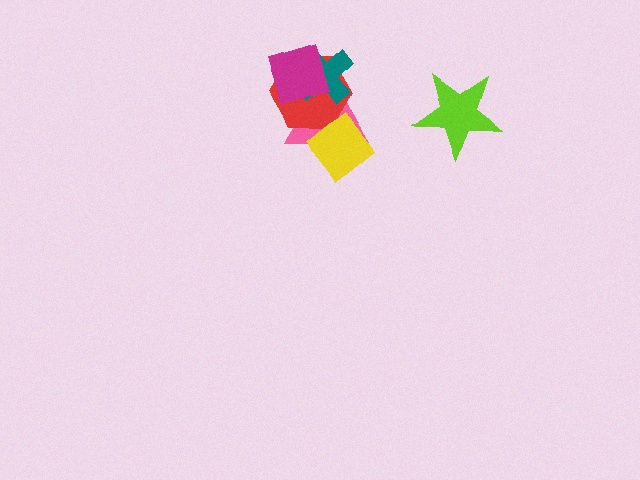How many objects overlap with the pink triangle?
4 objects overlap with the pink triangle.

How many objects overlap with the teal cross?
3 objects overlap with the teal cross.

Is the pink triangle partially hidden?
Yes, it is partially covered by another shape.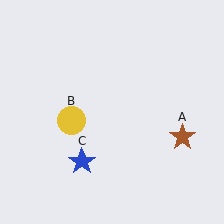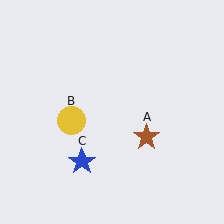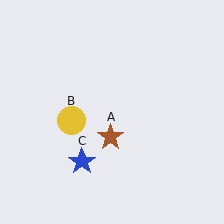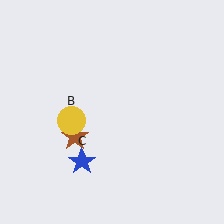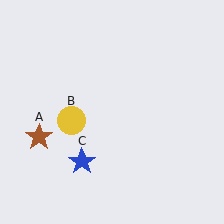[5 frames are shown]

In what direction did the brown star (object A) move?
The brown star (object A) moved left.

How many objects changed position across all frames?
1 object changed position: brown star (object A).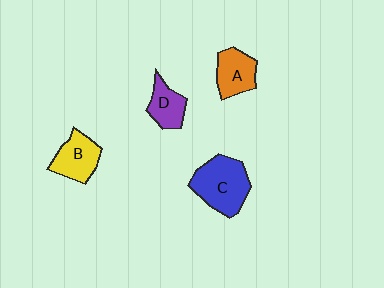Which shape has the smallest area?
Shape D (purple).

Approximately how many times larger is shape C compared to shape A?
Approximately 1.5 times.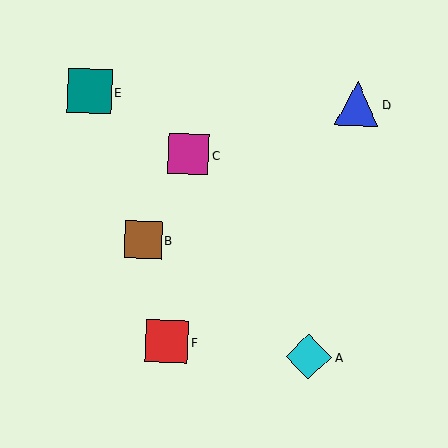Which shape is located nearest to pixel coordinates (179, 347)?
The red square (labeled F) at (167, 342) is nearest to that location.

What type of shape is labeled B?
Shape B is a brown square.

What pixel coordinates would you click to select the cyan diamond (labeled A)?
Click at (309, 357) to select the cyan diamond A.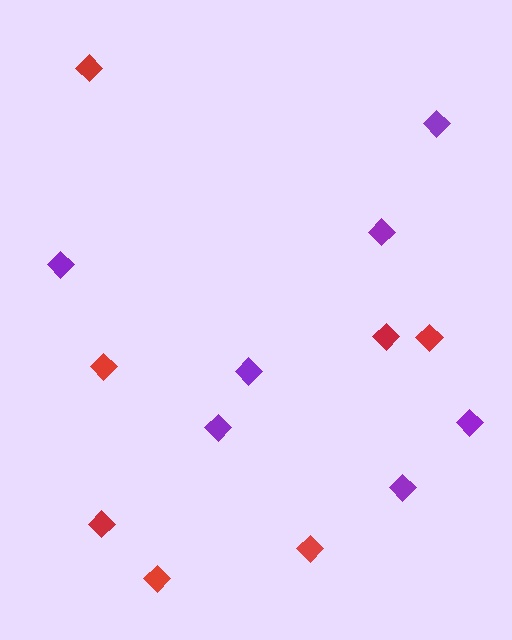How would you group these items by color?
There are 2 groups: one group of purple diamonds (7) and one group of red diamonds (7).